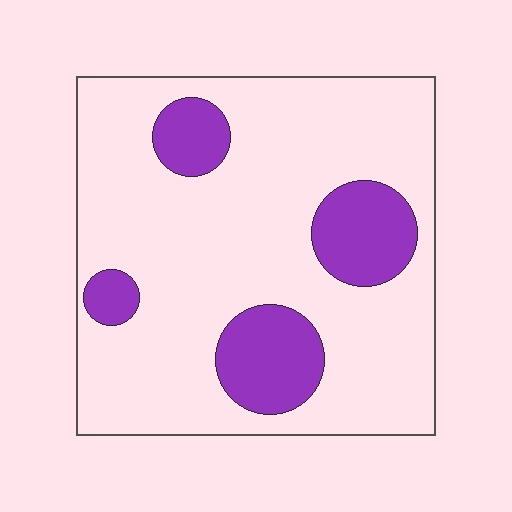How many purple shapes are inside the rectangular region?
4.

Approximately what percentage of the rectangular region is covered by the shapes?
Approximately 20%.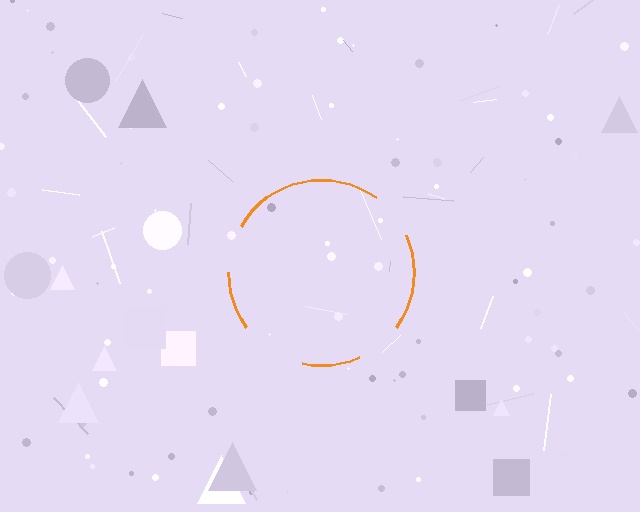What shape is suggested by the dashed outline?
The dashed outline suggests a circle.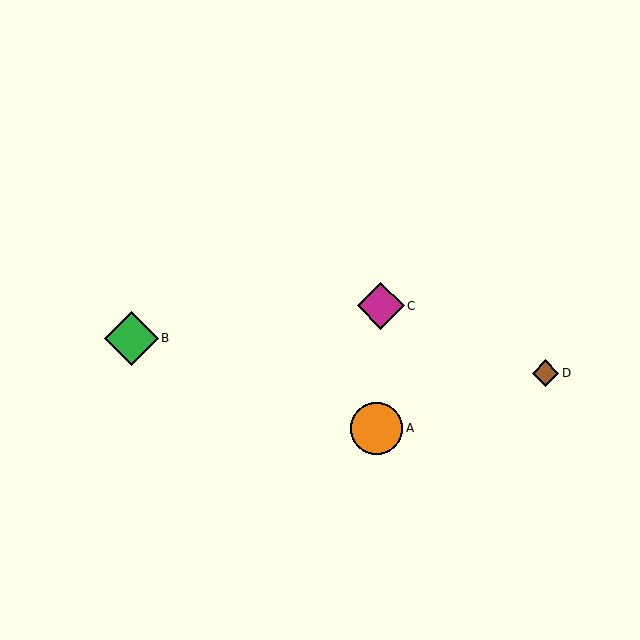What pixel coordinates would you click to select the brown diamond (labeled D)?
Click at (546, 373) to select the brown diamond D.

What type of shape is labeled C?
Shape C is a magenta diamond.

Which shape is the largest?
The green diamond (labeled B) is the largest.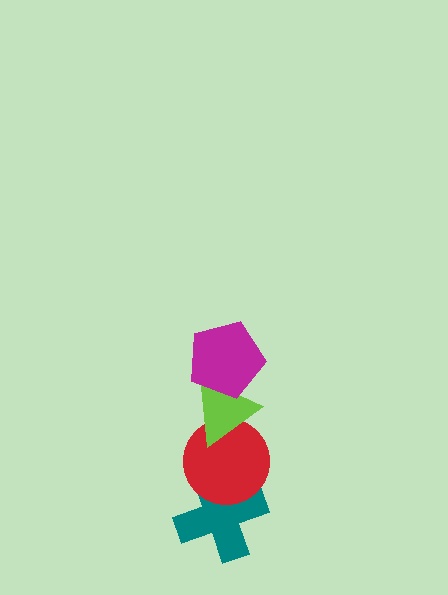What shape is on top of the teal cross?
The red circle is on top of the teal cross.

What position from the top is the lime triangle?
The lime triangle is 2nd from the top.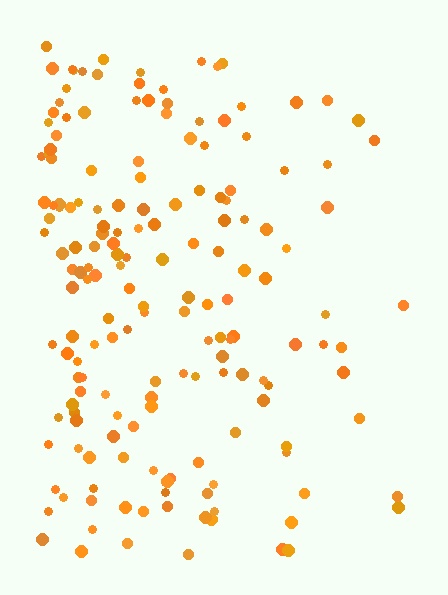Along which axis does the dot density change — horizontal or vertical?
Horizontal.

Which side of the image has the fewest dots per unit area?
The right.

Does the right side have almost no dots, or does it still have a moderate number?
Still a moderate number, just noticeably fewer than the left.